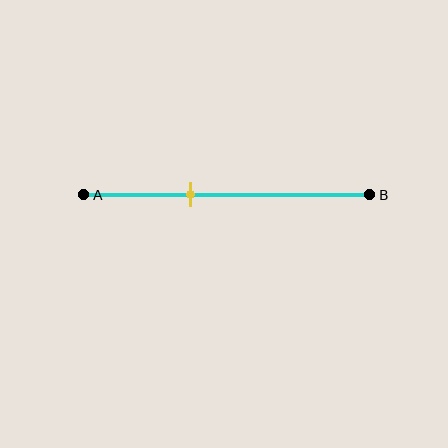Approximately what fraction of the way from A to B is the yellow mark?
The yellow mark is approximately 35% of the way from A to B.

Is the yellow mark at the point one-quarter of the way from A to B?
No, the mark is at about 35% from A, not at the 25% one-quarter point.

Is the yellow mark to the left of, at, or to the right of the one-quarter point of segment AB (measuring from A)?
The yellow mark is to the right of the one-quarter point of segment AB.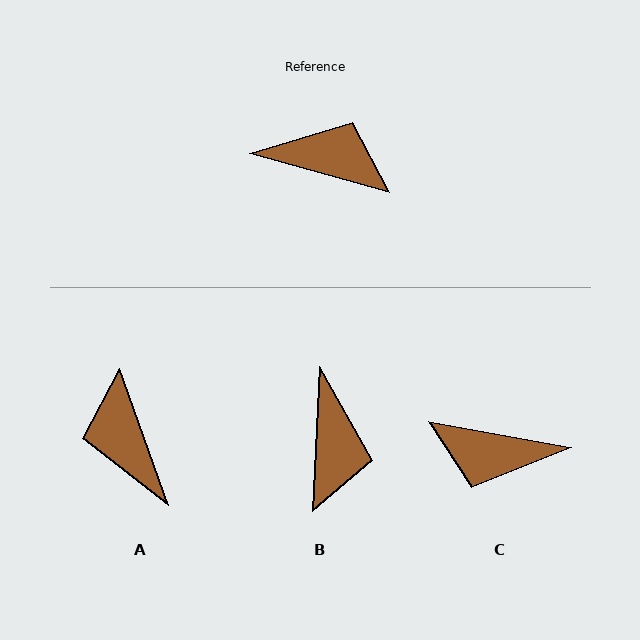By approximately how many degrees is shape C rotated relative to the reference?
Approximately 175 degrees clockwise.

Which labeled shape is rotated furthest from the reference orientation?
C, about 175 degrees away.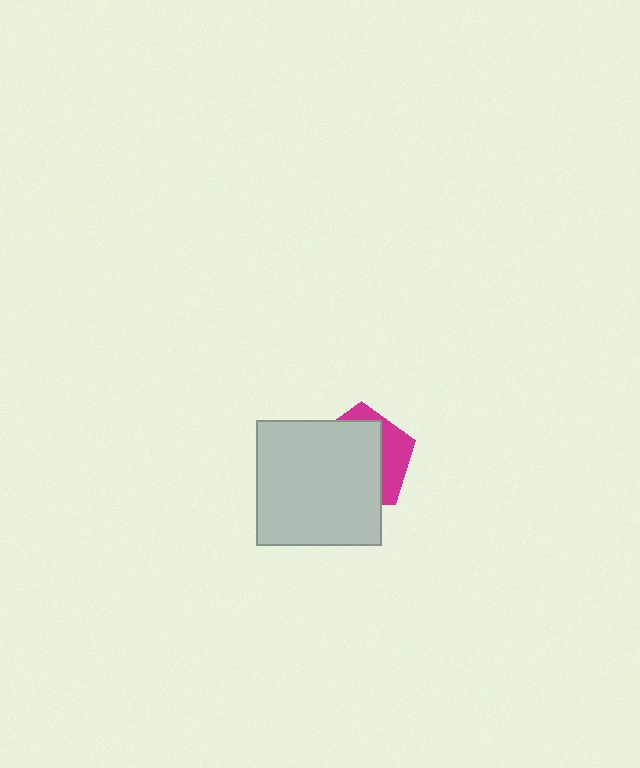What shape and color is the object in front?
The object in front is a light gray square.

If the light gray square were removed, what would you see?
You would see the complete magenta pentagon.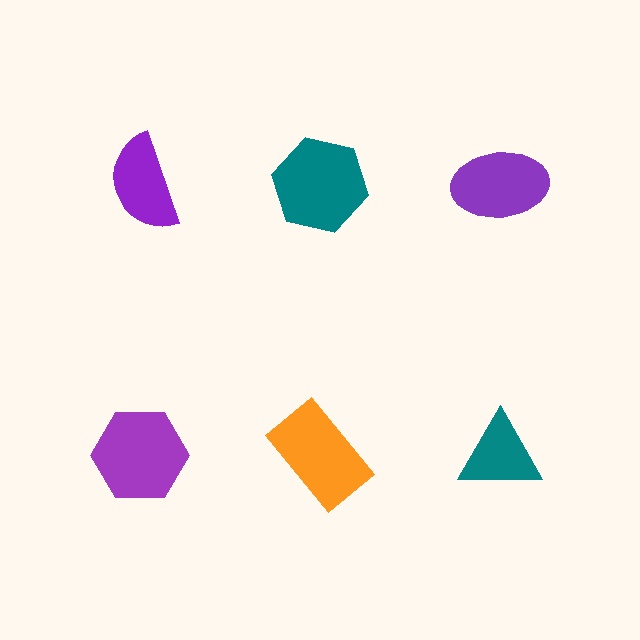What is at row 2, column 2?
An orange rectangle.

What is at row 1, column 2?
A teal hexagon.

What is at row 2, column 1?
A purple hexagon.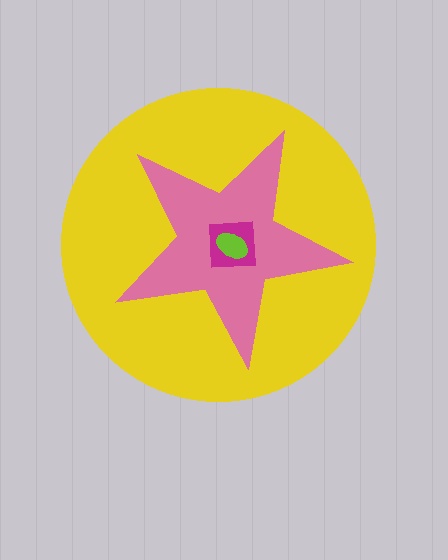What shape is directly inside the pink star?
The magenta square.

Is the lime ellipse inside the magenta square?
Yes.